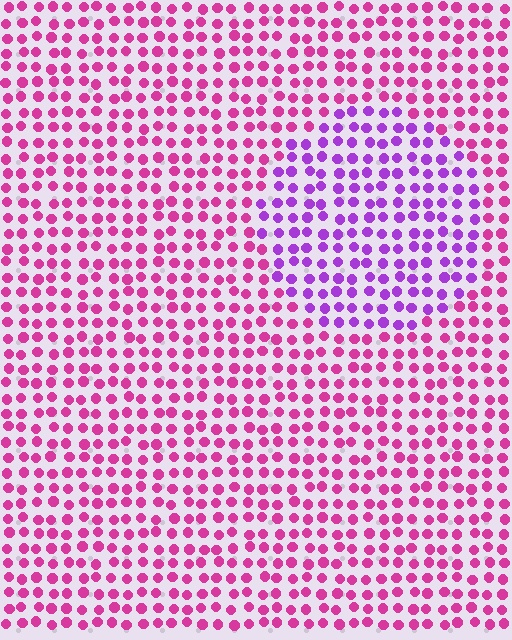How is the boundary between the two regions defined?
The boundary is defined purely by a slight shift in hue (about 39 degrees). Spacing, size, and orientation are identical on both sides.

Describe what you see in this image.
The image is filled with small magenta elements in a uniform arrangement. A circle-shaped region is visible where the elements are tinted to a slightly different hue, forming a subtle color boundary.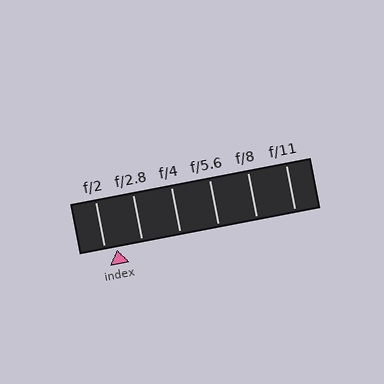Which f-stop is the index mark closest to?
The index mark is closest to f/2.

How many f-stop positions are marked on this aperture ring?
There are 6 f-stop positions marked.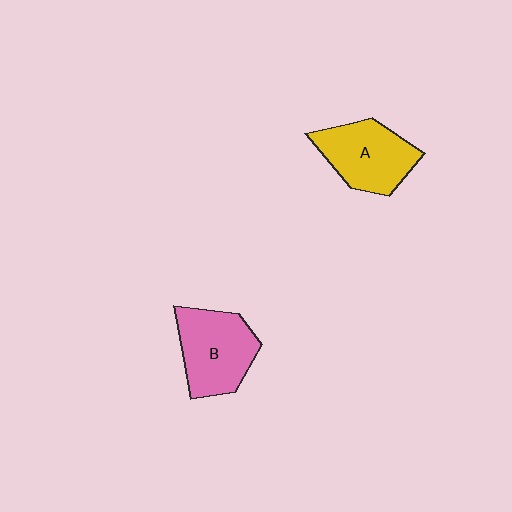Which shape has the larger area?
Shape B (pink).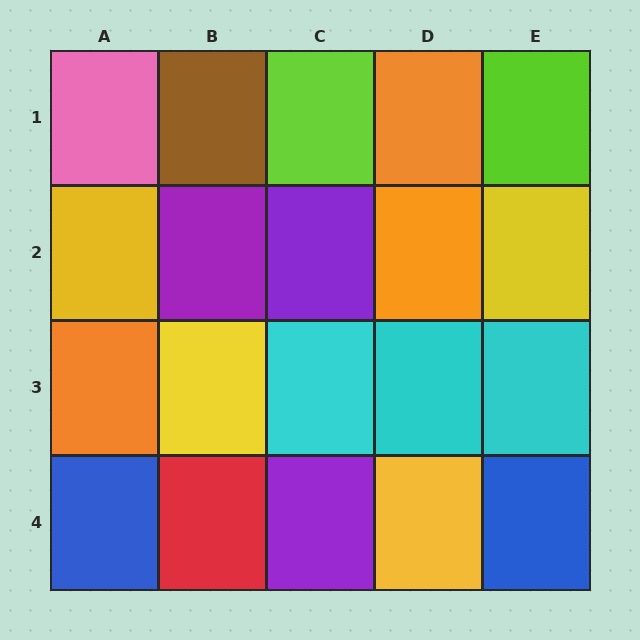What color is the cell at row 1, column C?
Lime.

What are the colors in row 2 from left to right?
Yellow, purple, purple, orange, yellow.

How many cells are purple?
3 cells are purple.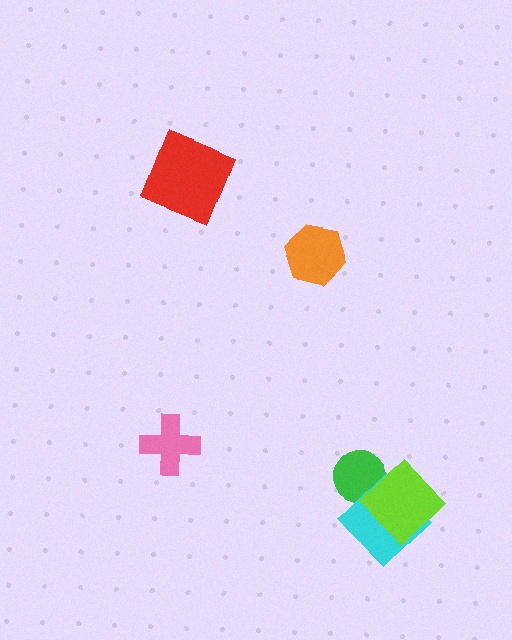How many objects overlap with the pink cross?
0 objects overlap with the pink cross.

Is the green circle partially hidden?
Yes, it is partially covered by another shape.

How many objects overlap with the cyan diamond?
2 objects overlap with the cyan diamond.